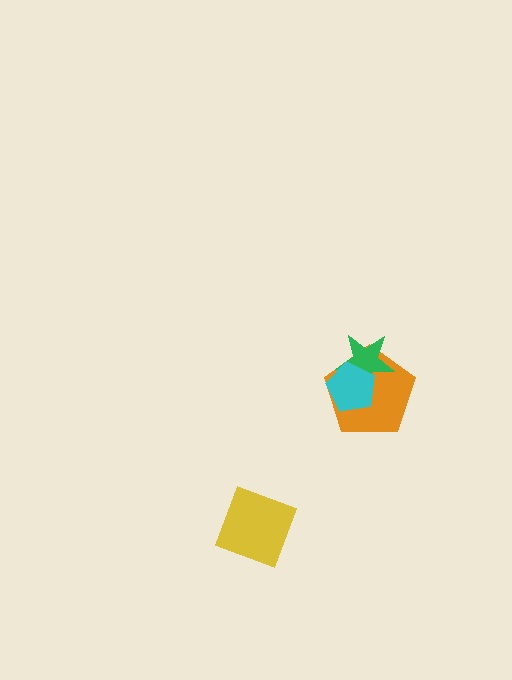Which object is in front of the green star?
The cyan pentagon is in front of the green star.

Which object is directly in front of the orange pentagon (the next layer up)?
The green star is directly in front of the orange pentagon.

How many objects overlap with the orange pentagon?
2 objects overlap with the orange pentagon.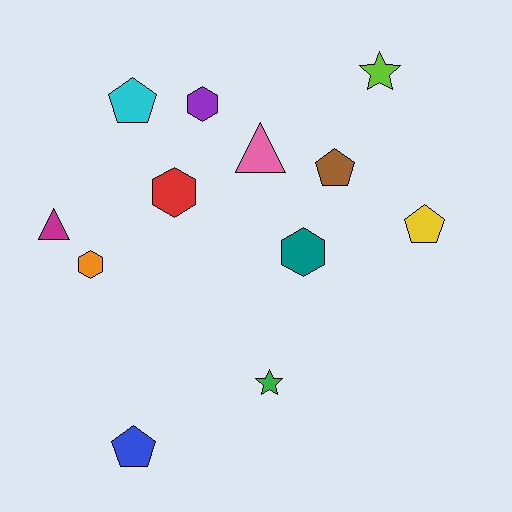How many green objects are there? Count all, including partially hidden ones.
There is 1 green object.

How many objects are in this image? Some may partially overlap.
There are 12 objects.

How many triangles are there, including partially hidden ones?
There are 2 triangles.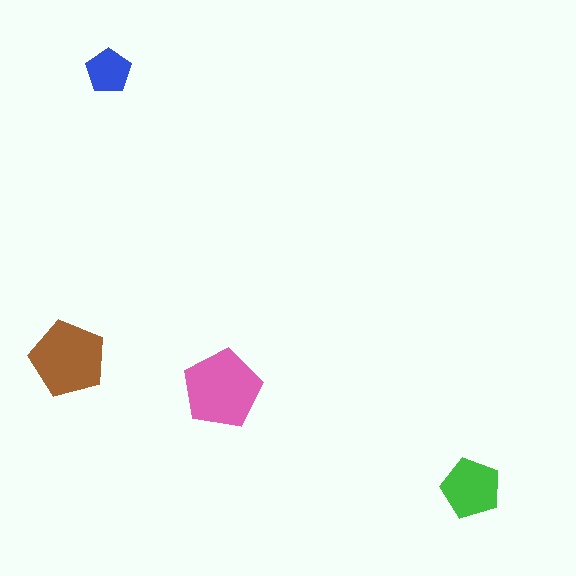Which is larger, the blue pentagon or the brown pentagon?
The brown one.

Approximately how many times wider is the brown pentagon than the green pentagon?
About 1.5 times wider.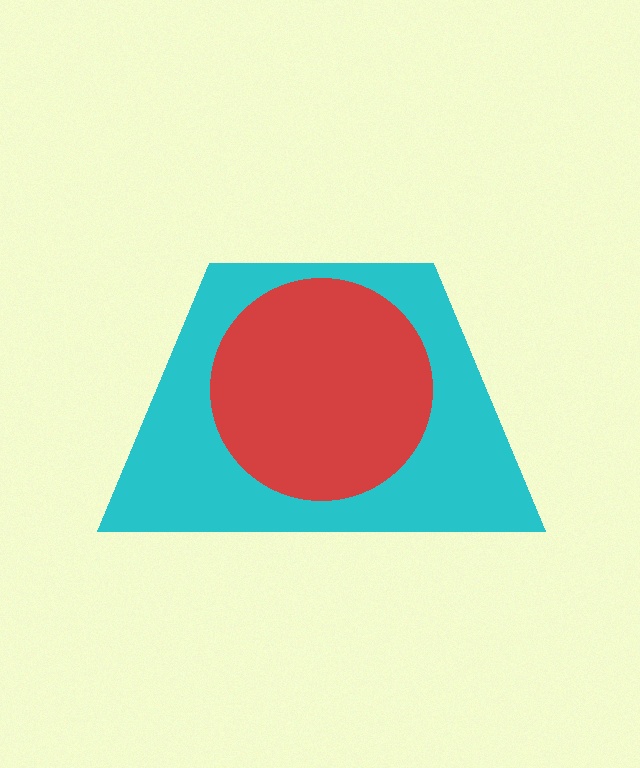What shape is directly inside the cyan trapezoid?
The red circle.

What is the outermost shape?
The cyan trapezoid.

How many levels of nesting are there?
2.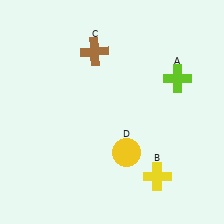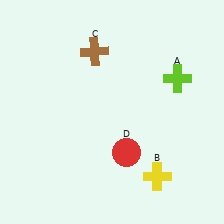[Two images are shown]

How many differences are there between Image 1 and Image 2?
There is 1 difference between the two images.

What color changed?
The circle (D) changed from yellow in Image 1 to red in Image 2.